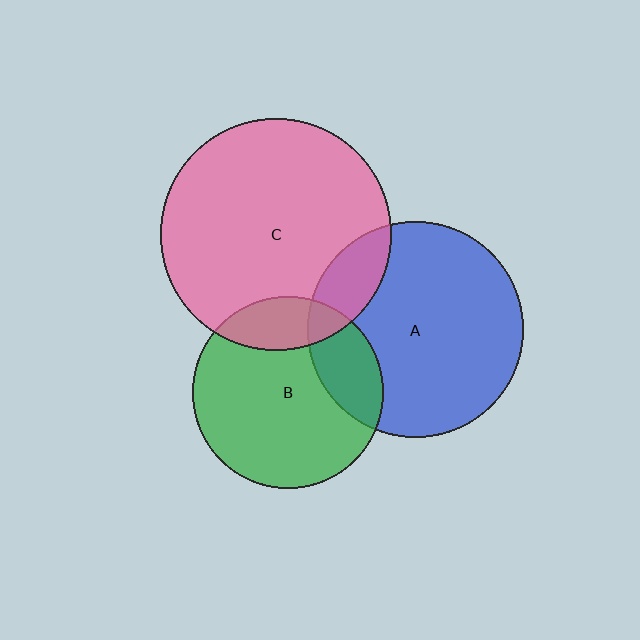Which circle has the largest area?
Circle C (pink).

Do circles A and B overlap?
Yes.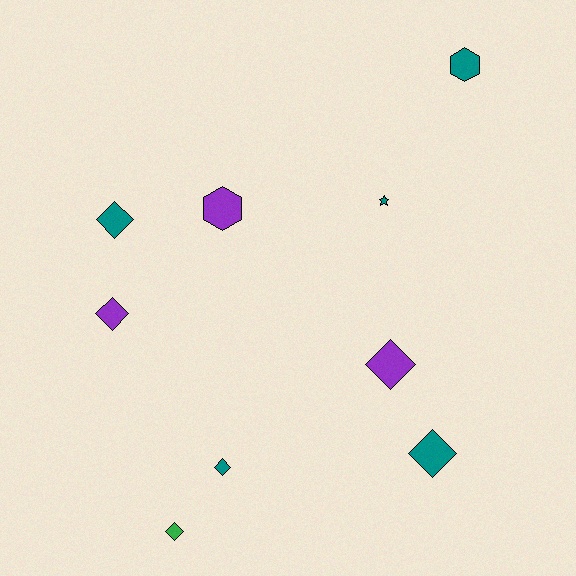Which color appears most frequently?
Teal, with 5 objects.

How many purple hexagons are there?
There is 1 purple hexagon.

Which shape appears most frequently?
Diamond, with 6 objects.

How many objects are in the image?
There are 9 objects.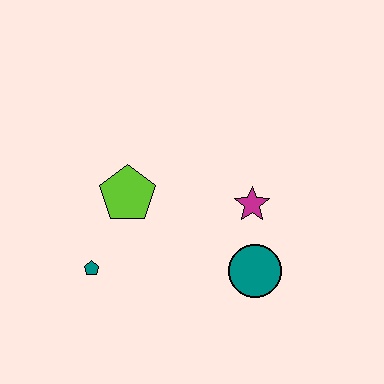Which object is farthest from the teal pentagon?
The magenta star is farthest from the teal pentagon.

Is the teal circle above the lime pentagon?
No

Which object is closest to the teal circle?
The magenta star is closest to the teal circle.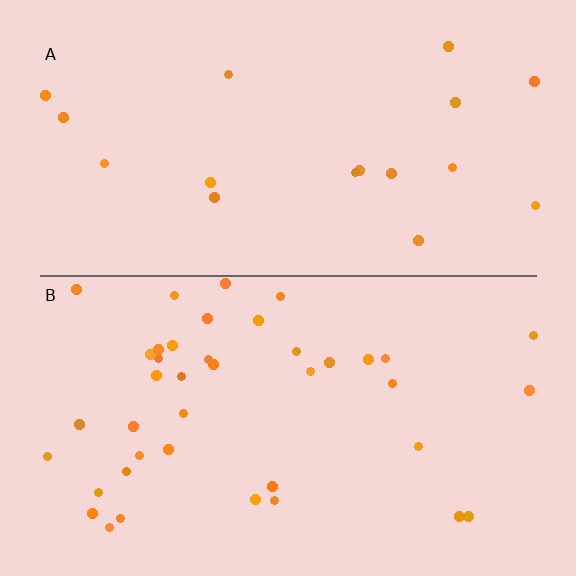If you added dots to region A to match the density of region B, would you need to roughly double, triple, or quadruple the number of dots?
Approximately double.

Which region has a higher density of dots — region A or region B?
B (the bottom).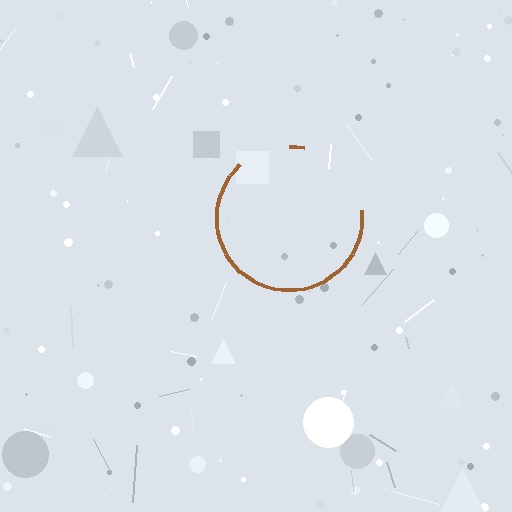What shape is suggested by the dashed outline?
The dashed outline suggests a circle.